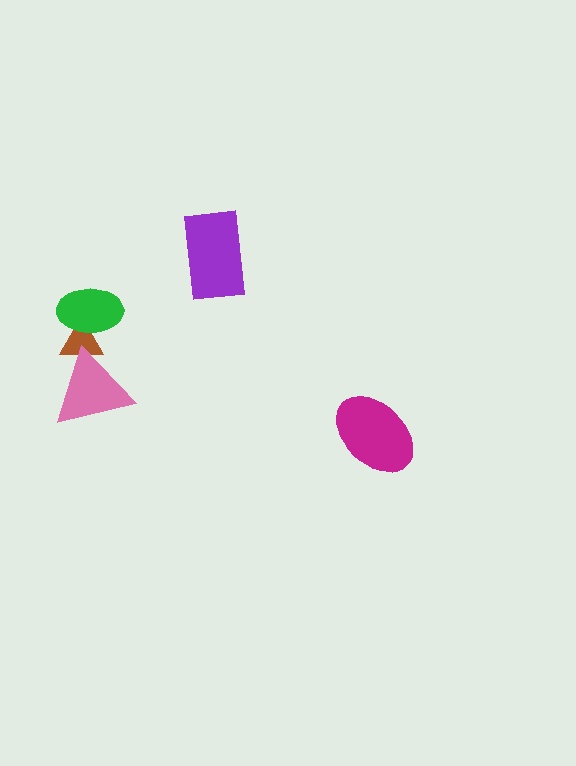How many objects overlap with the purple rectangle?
0 objects overlap with the purple rectangle.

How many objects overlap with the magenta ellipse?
0 objects overlap with the magenta ellipse.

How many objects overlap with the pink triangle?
1 object overlaps with the pink triangle.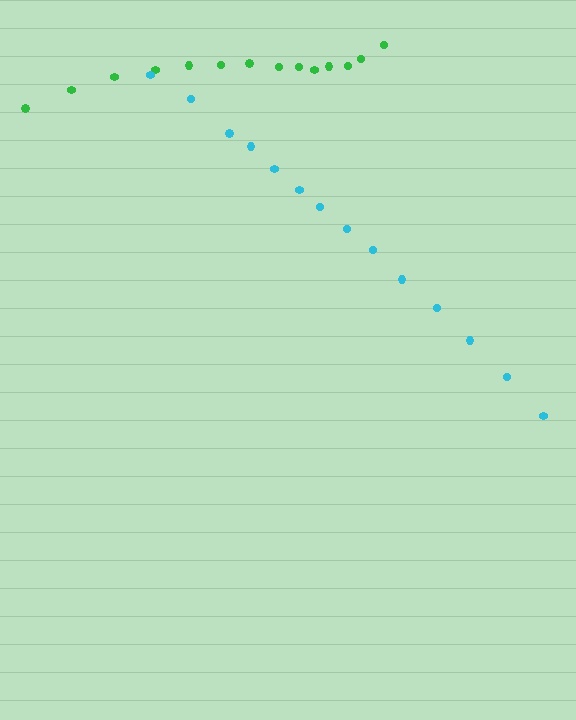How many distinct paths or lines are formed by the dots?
There are 2 distinct paths.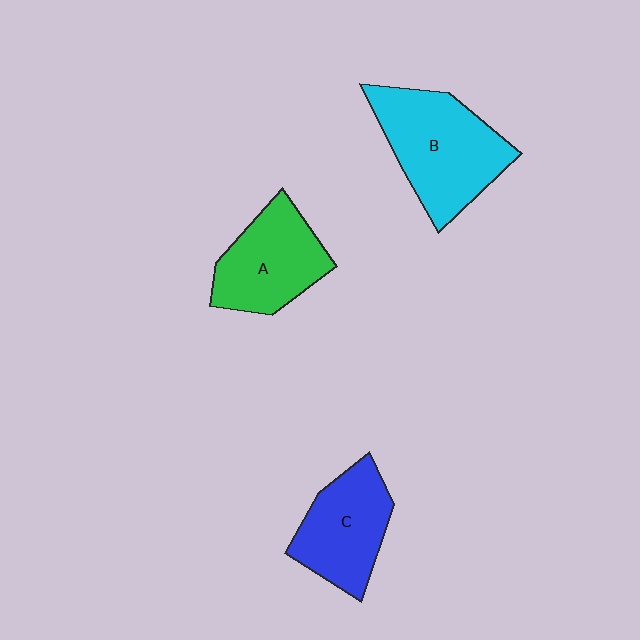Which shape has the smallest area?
Shape C (blue).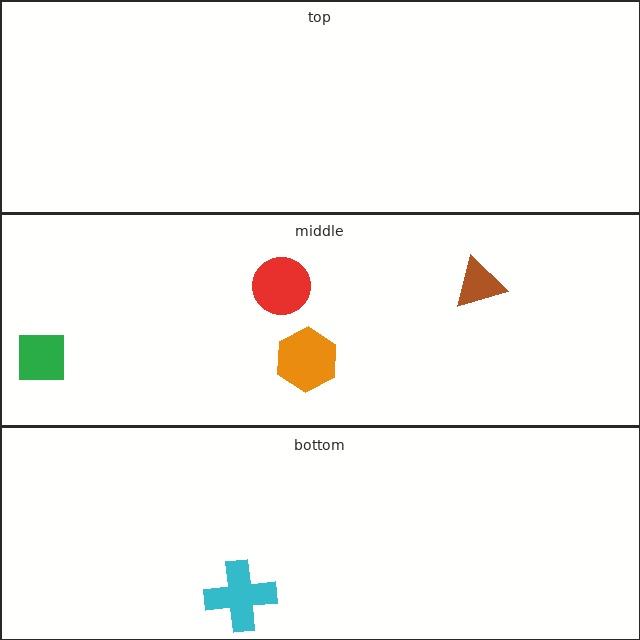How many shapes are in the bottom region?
1.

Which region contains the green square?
The middle region.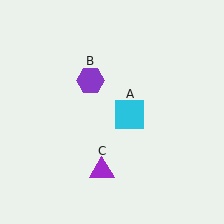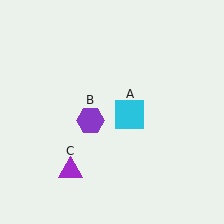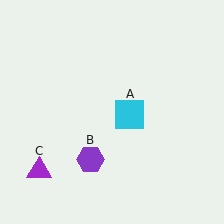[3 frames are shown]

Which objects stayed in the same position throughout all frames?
Cyan square (object A) remained stationary.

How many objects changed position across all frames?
2 objects changed position: purple hexagon (object B), purple triangle (object C).